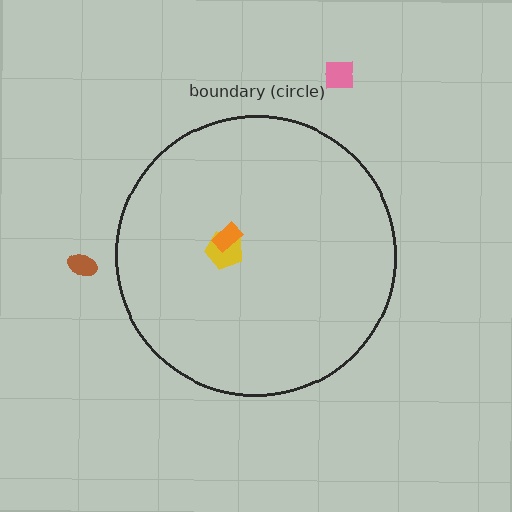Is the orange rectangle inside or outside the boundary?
Inside.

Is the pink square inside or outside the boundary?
Outside.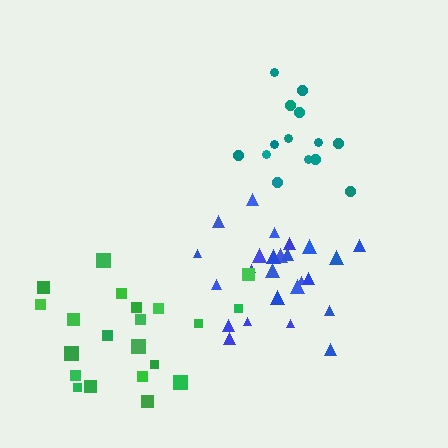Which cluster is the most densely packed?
Blue.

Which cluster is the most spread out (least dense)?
Teal.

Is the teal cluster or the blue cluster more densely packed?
Blue.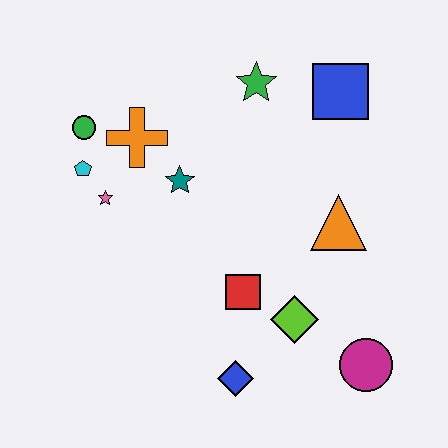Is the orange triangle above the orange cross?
No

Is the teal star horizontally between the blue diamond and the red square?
No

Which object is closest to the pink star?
The cyan pentagon is closest to the pink star.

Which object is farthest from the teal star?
The magenta circle is farthest from the teal star.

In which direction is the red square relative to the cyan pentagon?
The red square is to the right of the cyan pentagon.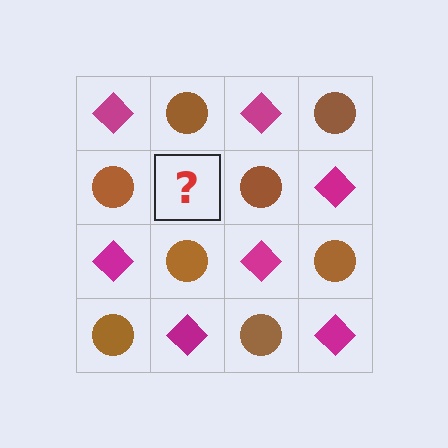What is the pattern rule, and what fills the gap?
The rule is that it alternates magenta diamond and brown circle in a checkerboard pattern. The gap should be filled with a magenta diamond.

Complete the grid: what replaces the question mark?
The question mark should be replaced with a magenta diamond.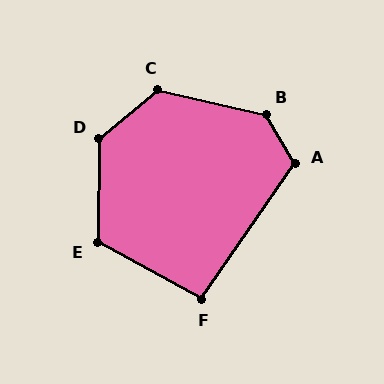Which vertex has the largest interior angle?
B, at approximately 133 degrees.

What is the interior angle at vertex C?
Approximately 128 degrees (obtuse).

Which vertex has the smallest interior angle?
F, at approximately 96 degrees.